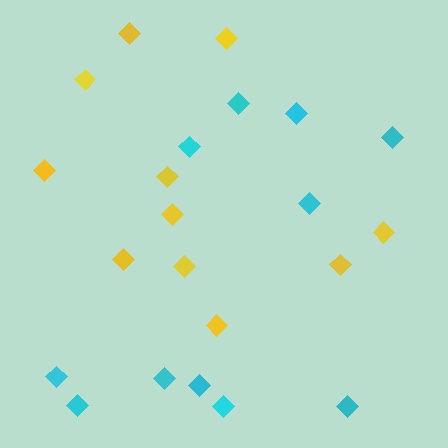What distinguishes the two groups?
There are 2 groups: one group of yellow diamonds (11) and one group of cyan diamonds (11).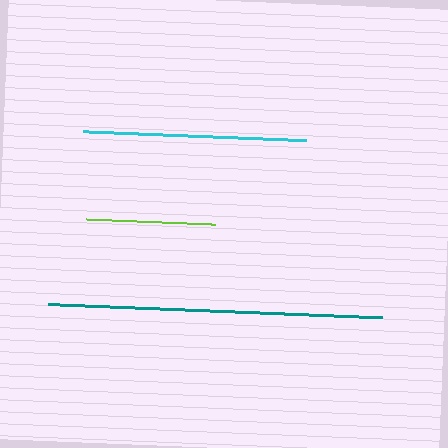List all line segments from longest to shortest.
From longest to shortest: teal, cyan, lime.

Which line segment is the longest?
The teal line is the longest at approximately 335 pixels.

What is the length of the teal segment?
The teal segment is approximately 335 pixels long.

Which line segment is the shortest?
The lime line is the shortest at approximately 129 pixels.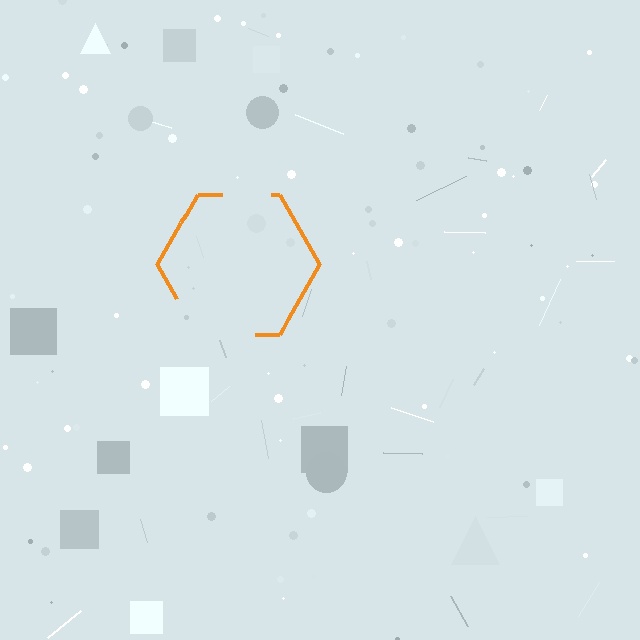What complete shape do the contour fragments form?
The contour fragments form a hexagon.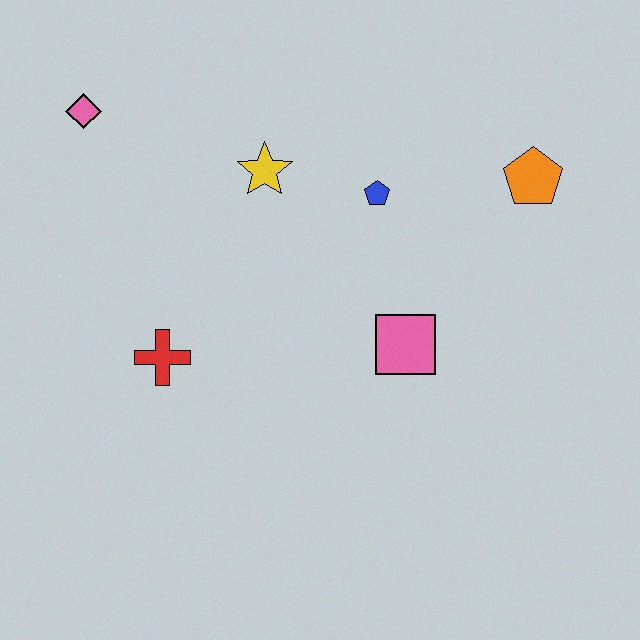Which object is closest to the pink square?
The blue pentagon is closest to the pink square.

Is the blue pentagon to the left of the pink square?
Yes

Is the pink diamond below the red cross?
No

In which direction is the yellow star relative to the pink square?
The yellow star is above the pink square.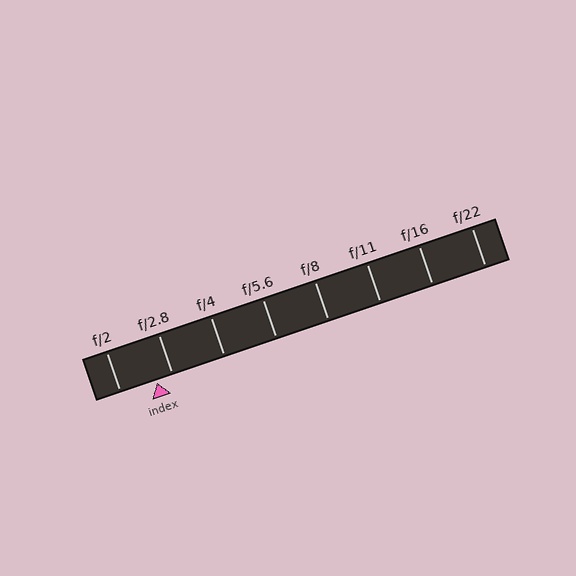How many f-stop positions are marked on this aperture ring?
There are 8 f-stop positions marked.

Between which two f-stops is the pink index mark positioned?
The index mark is between f/2 and f/2.8.